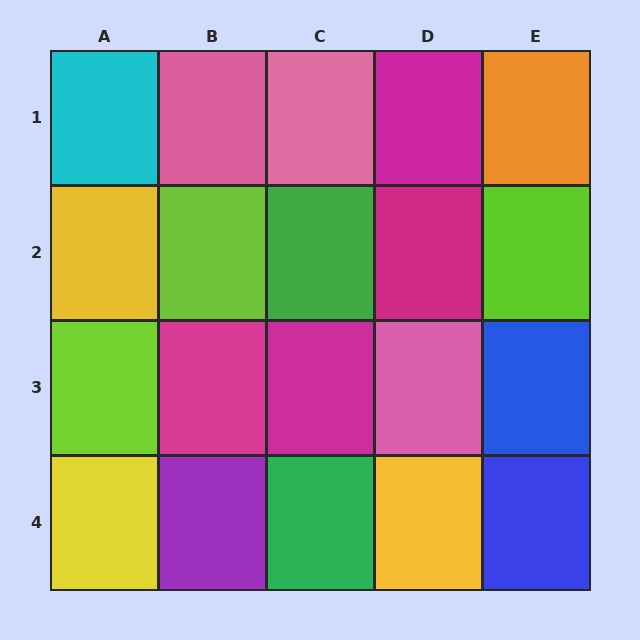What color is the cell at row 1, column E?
Orange.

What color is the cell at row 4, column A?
Yellow.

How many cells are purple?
1 cell is purple.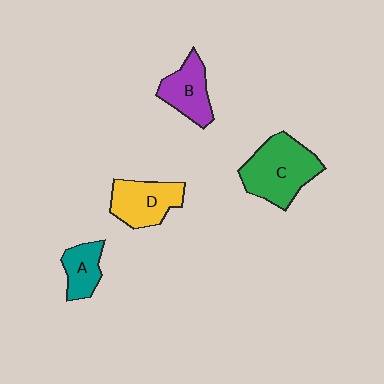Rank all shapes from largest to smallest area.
From largest to smallest: C (green), D (yellow), B (purple), A (teal).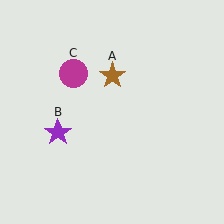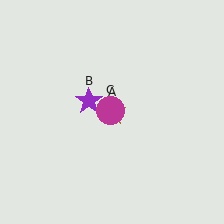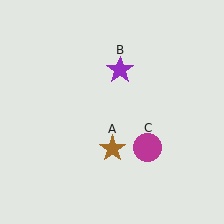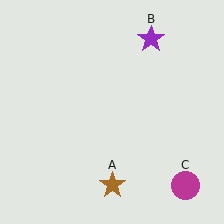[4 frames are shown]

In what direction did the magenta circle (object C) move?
The magenta circle (object C) moved down and to the right.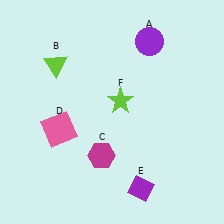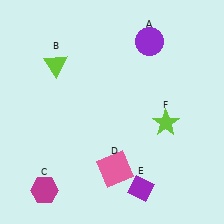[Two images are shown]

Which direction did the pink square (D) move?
The pink square (D) moved right.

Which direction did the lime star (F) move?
The lime star (F) moved right.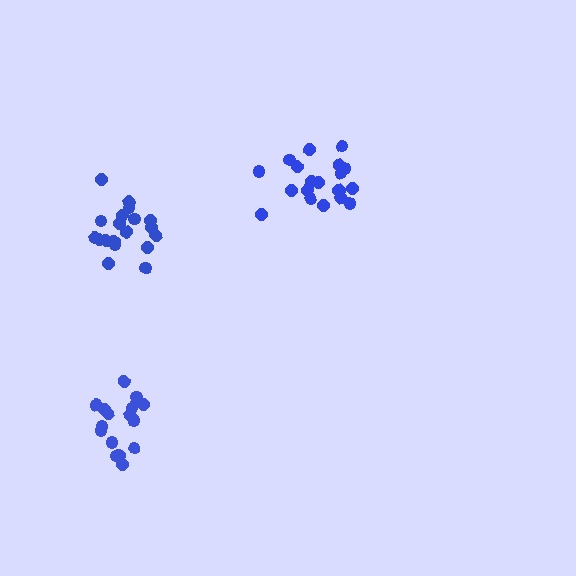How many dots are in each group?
Group 1: 20 dots, Group 2: 16 dots, Group 3: 19 dots (55 total).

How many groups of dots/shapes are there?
There are 3 groups.